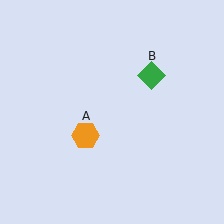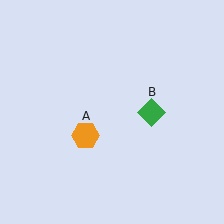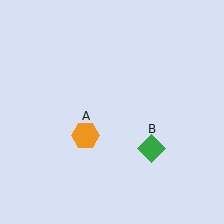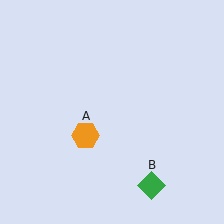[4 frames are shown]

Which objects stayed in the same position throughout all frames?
Orange hexagon (object A) remained stationary.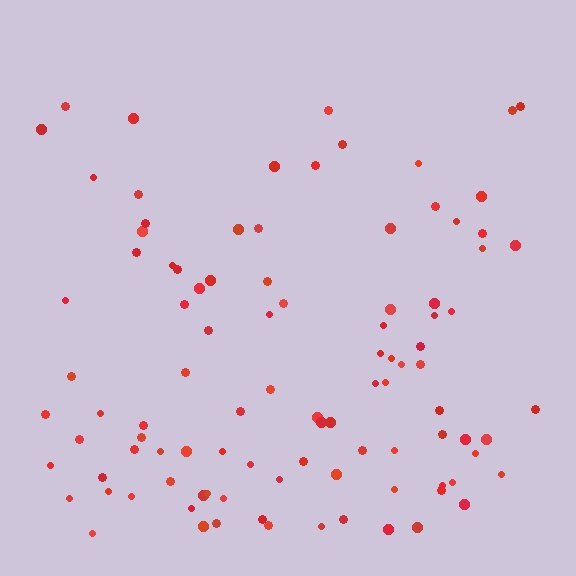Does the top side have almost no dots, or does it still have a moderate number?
Still a moderate number, just noticeably fewer than the bottom.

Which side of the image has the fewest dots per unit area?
The top.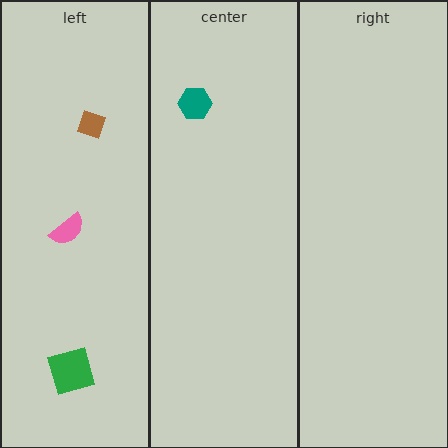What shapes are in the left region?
The pink semicircle, the brown diamond, the green square.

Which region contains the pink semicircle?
The left region.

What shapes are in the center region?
The teal hexagon.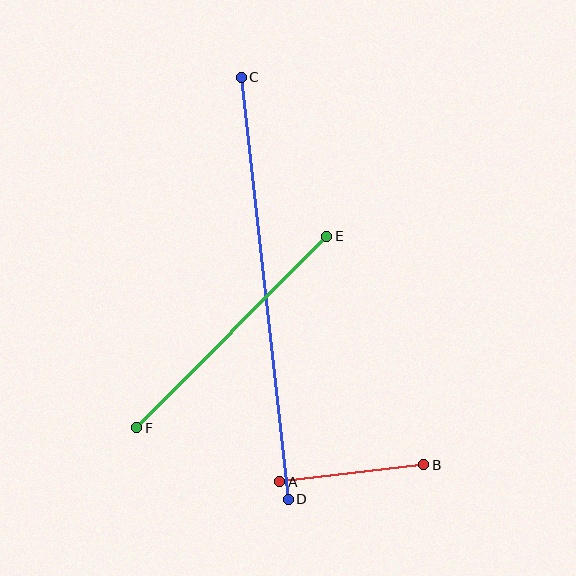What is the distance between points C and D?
The distance is approximately 425 pixels.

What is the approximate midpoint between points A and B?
The midpoint is at approximately (352, 473) pixels.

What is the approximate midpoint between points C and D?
The midpoint is at approximately (265, 288) pixels.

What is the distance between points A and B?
The distance is approximately 145 pixels.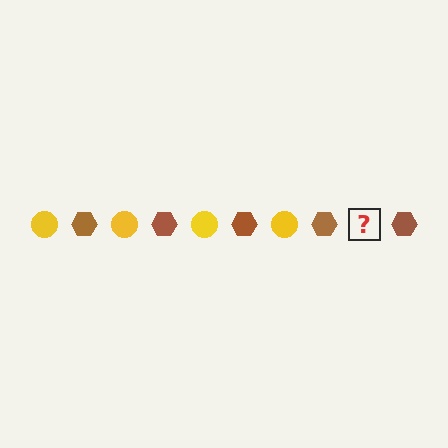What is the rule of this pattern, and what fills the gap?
The rule is that the pattern alternates between yellow circle and brown hexagon. The gap should be filled with a yellow circle.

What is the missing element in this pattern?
The missing element is a yellow circle.